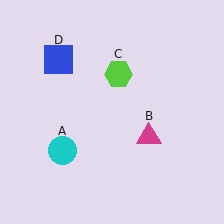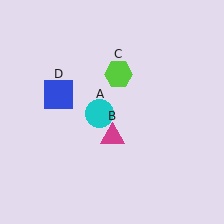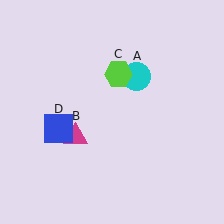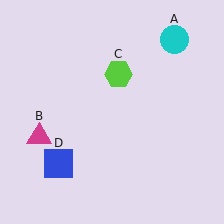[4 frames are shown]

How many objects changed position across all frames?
3 objects changed position: cyan circle (object A), magenta triangle (object B), blue square (object D).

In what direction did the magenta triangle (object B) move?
The magenta triangle (object B) moved left.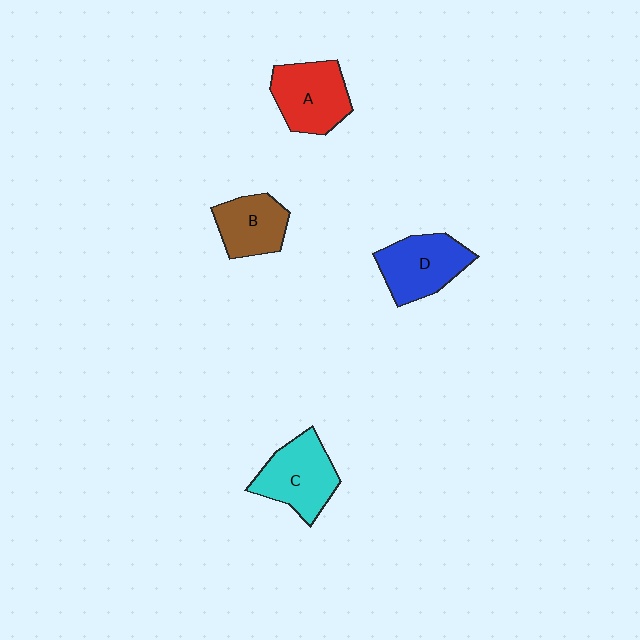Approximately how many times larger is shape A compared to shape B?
Approximately 1.3 times.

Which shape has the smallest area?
Shape B (brown).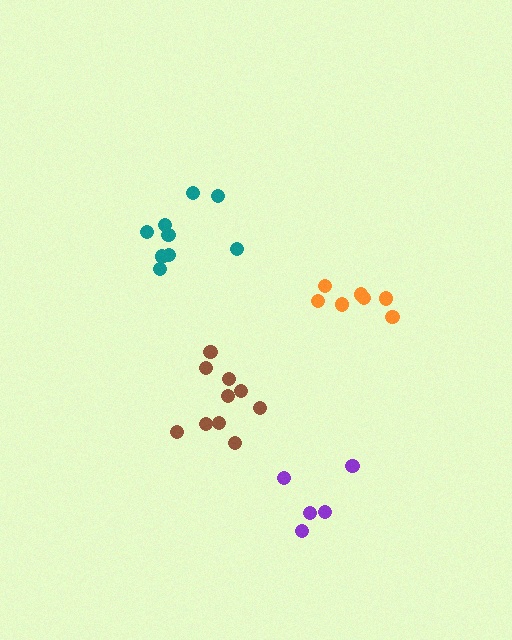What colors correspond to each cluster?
The clusters are colored: orange, brown, teal, purple.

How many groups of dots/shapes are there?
There are 4 groups.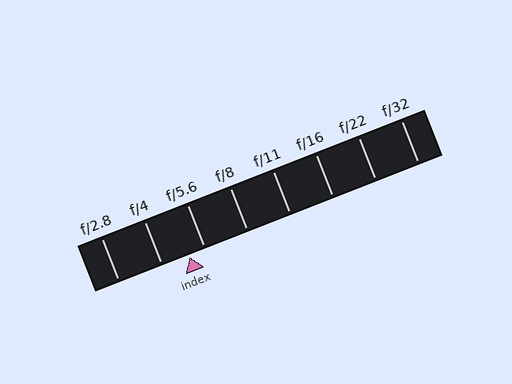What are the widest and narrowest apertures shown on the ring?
The widest aperture shown is f/2.8 and the narrowest is f/32.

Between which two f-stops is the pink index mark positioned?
The index mark is between f/4 and f/5.6.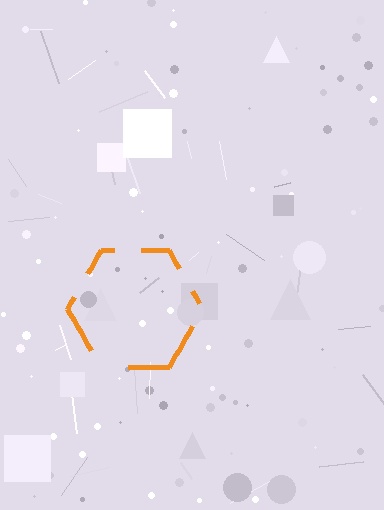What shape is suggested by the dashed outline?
The dashed outline suggests a hexagon.